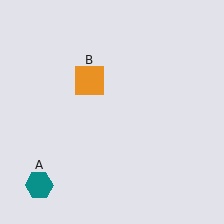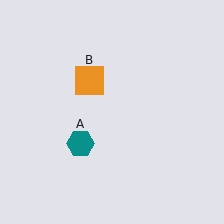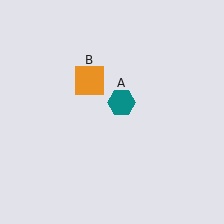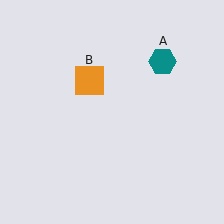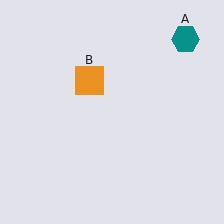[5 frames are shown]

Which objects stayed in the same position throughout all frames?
Orange square (object B) remained stationary.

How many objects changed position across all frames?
1 object changed position: teal hexagon (object A).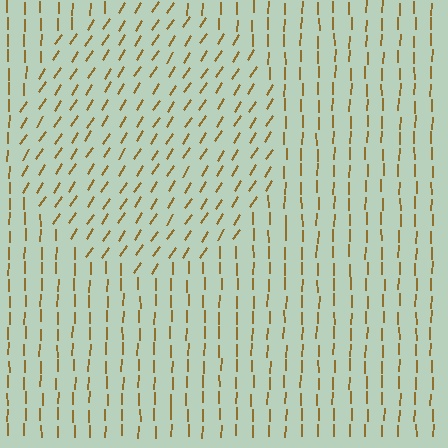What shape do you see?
I see a circle.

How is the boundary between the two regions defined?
The boundary is defined purely by a change in line orientation (approximately 32 degrees difference). All lines are the same color and thickness.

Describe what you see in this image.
The image is filled with small brown line segments. A circle region in the image has lines oriented differently from the surrounding lines, creating a visible texture boundary.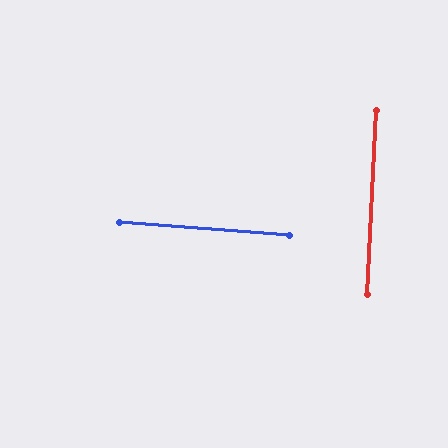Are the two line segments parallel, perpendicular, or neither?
Perpendicular — they meet at approximately 88°.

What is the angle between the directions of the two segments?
Approximately 88 degrees.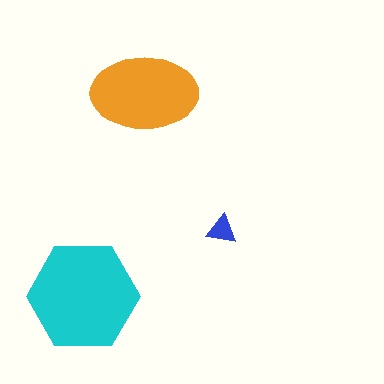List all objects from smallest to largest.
The blue triangle, the orange ellipse, the cyan hexagon.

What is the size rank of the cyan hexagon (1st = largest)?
1st.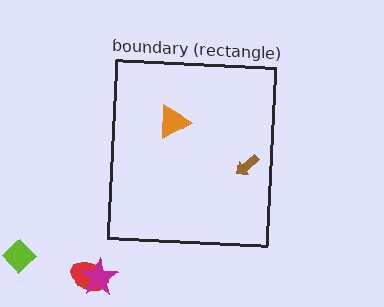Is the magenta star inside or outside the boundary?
Outside.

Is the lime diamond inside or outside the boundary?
Outside.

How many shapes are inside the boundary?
2 inside, 3 outside.